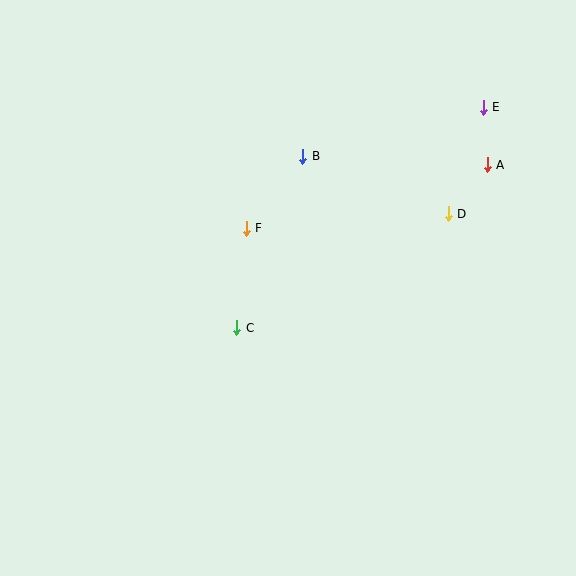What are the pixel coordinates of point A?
Point A is at (487, 165).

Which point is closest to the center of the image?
Point C at (237, 328) is closest to the center.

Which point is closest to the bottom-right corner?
Point D is closest to the bottom-right corner.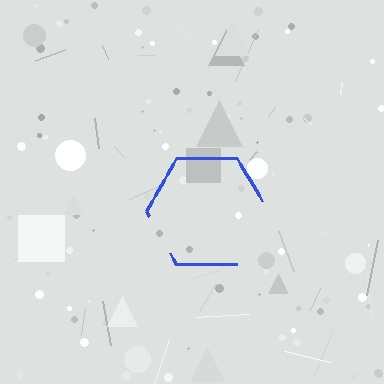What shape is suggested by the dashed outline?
The dashed outline suggests a hexagon.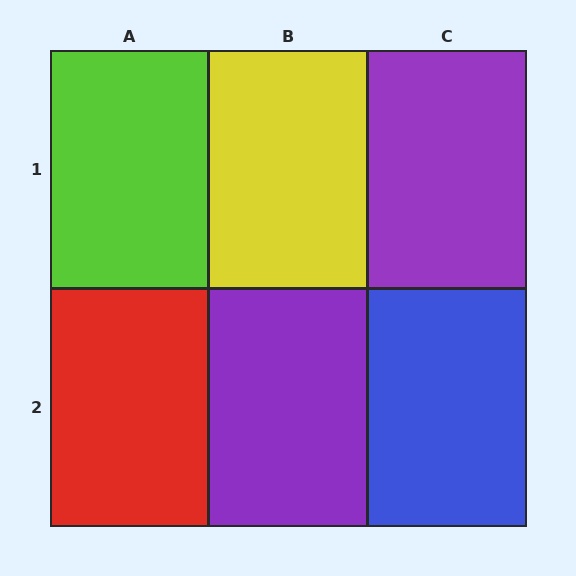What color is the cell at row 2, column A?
Red.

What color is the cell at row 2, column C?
Blue.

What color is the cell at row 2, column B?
Purple.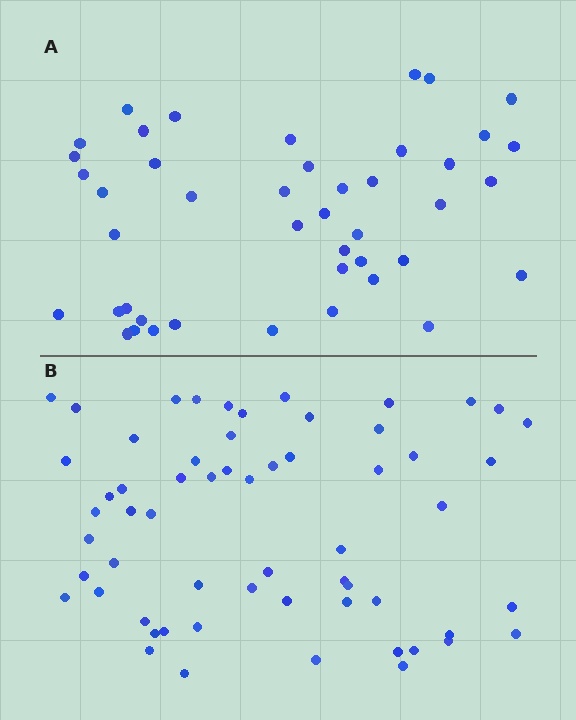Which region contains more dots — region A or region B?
Region B (the bottom region) has more dots.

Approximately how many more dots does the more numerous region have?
Region B has approximately 15 more dots than region A.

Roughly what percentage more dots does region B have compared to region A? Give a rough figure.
About 35% more.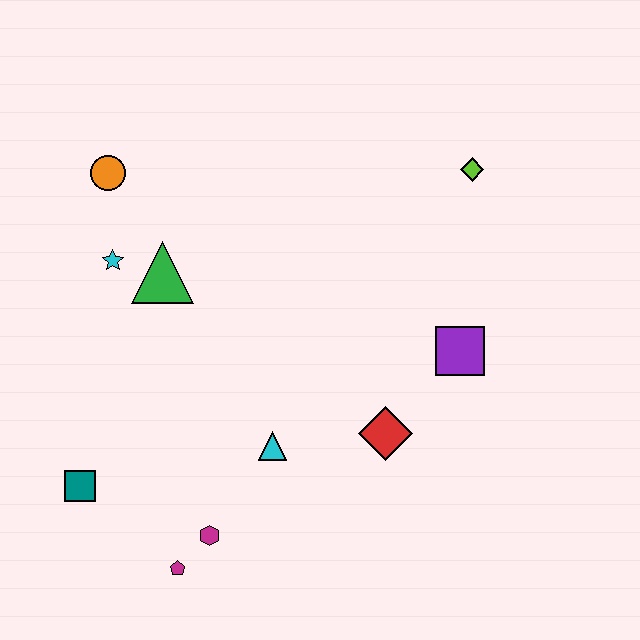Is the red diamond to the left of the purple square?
Yes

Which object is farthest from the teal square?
The lime diamond is farthest from the teal square.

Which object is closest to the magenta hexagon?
The magenta pentagon is closest to the magenta hexagon.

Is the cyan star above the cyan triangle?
Yes